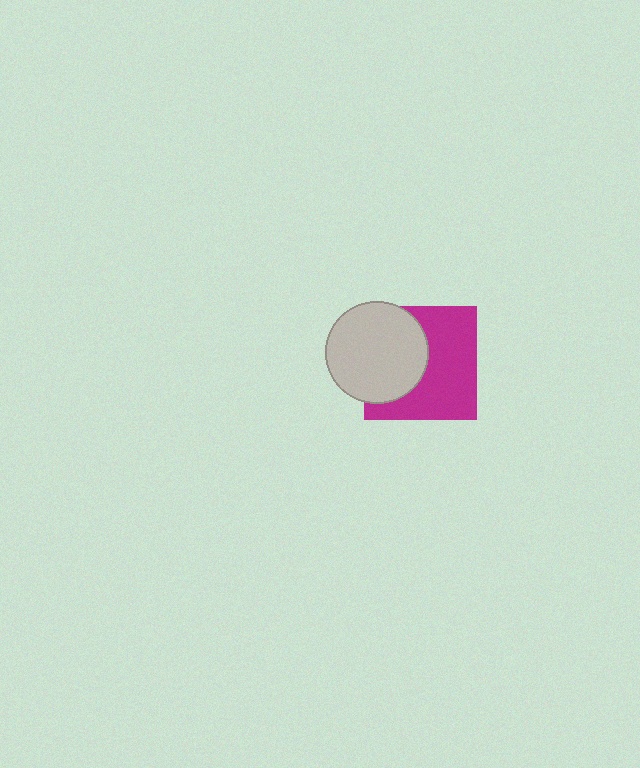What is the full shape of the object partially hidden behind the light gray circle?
The partially hidden object is a magenta square.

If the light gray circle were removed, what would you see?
You would see the complete magenta square.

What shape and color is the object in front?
The object in front is a light gray circle.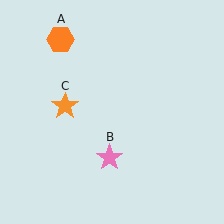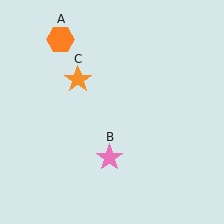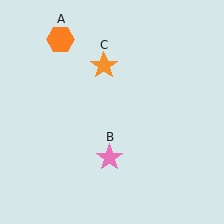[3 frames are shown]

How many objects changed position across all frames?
1 object changed position: orange star (object C).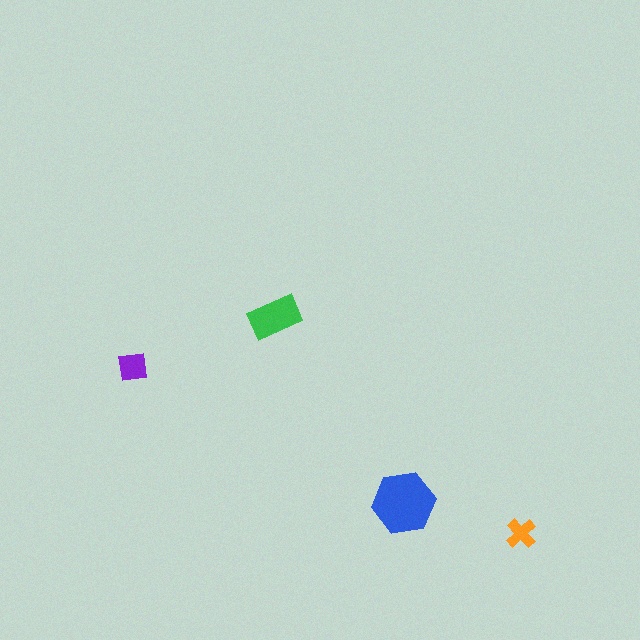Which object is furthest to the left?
The purple square is leftmost.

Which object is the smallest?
The orange cross.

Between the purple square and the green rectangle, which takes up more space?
The green rectangle.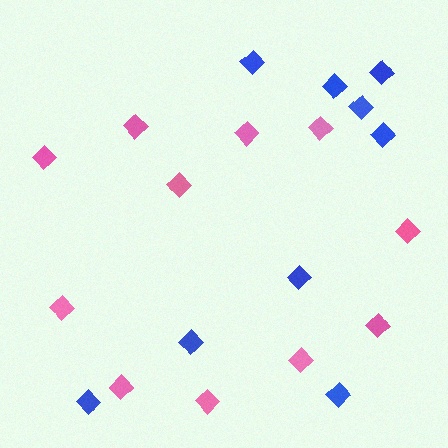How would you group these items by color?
There are 2 groups: one group of blue diamonds (9) and one group of pink diamonds (11).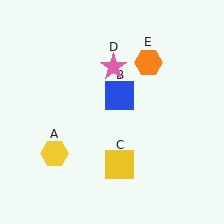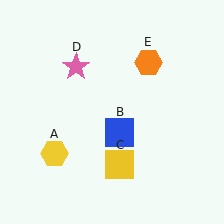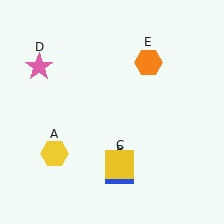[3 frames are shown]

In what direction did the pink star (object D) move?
The pink star (object D) moved left.